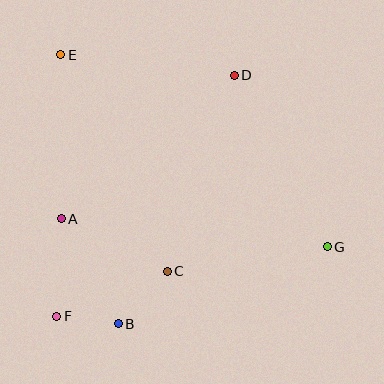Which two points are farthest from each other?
Points E and G are farthest from each other.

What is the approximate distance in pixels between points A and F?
The distance between A and F is approximately 97 pixels.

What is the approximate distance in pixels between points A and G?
The distance between A and G is approximately 267 pixels.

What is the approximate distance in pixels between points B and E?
The distance between B and E is approximately 275 pixels.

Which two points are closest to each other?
Points B and F are closest to each other.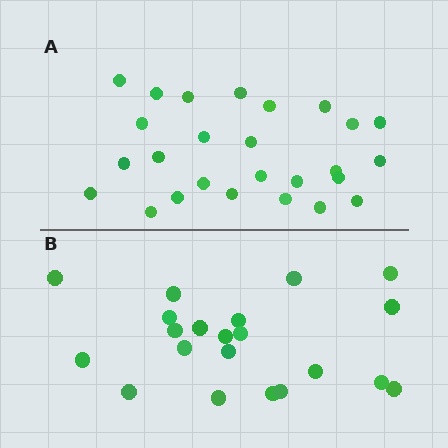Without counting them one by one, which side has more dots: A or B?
Region A (the top region) has more dots.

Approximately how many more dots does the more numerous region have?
Region A has about 5 more dots than region B.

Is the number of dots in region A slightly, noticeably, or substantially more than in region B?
Region A has only slightly more — the two regions are fairly close. The ratio is roughly 1.2 to 1.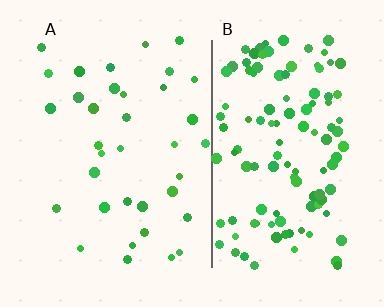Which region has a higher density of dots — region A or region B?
B (the right).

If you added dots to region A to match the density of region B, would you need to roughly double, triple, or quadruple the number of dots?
Approximately triple.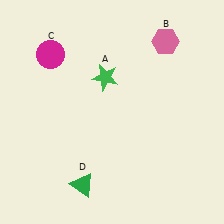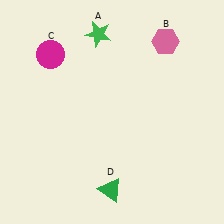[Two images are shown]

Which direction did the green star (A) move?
The green star (A) moved up.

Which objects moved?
The objects that moved are: the green star (A), the green triangle (D).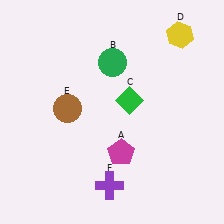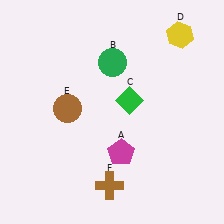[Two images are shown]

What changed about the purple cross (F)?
In Image 1, F is purple. In Image 2, it changed to brown.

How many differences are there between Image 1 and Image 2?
There is 1 difference between the two images.